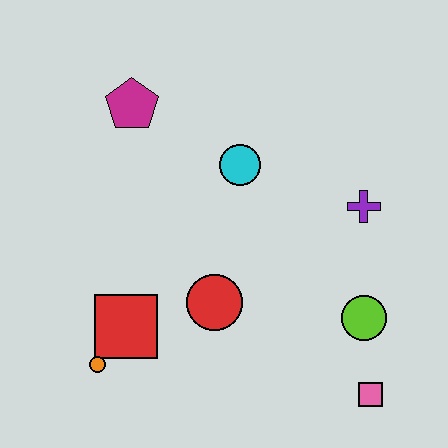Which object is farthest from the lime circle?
The magenta pentagon is farthest from the lime circle.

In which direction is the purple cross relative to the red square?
The purple cross is to the right of the red square.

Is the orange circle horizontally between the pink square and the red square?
No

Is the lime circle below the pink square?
No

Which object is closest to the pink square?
The lime circle is closest to the pink square.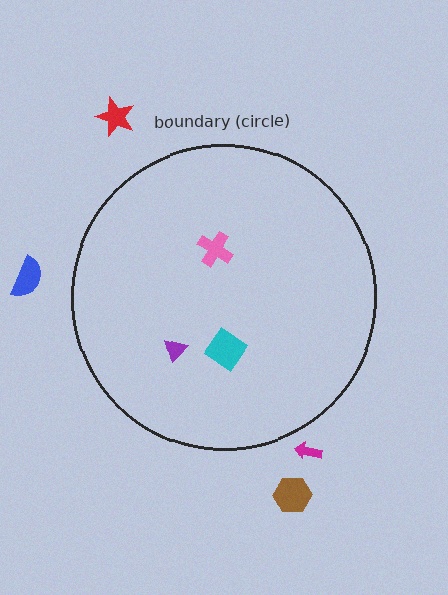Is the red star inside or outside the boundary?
Outside.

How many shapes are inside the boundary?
3 inside, 4 outside.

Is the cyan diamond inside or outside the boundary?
Inside.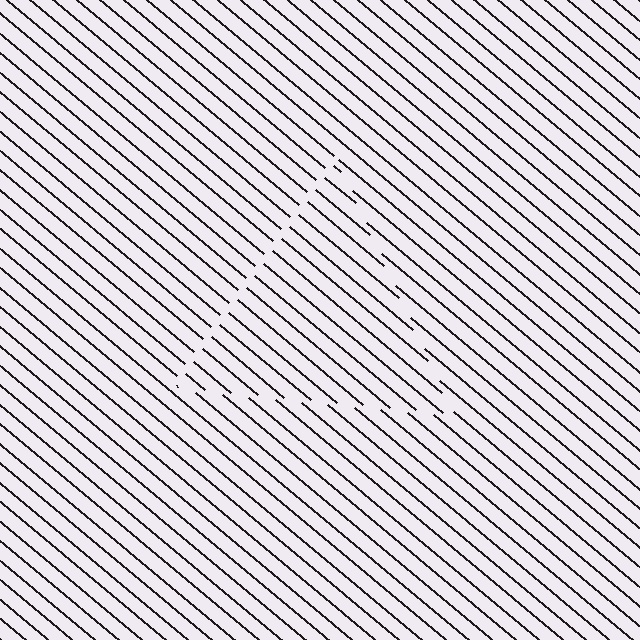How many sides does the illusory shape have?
3 sides — the line-ends trace a triangle.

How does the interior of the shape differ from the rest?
The interior of the shape contains the same grating, shifted by half a period — the contour is defined by the phase discontinuity where line-ends from the inner and outer gratings abut.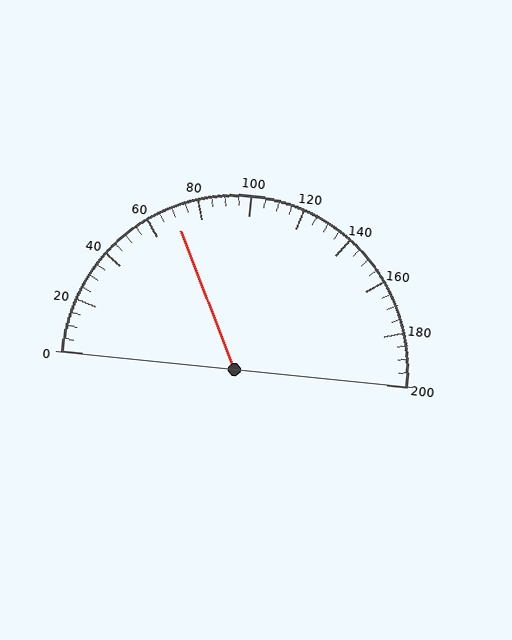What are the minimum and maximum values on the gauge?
The gauge ranges from 0 to 200.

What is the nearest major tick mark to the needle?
The nearest major tick mark is 80.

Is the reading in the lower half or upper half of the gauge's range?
The reading is in the lower half of the range (0 to 200).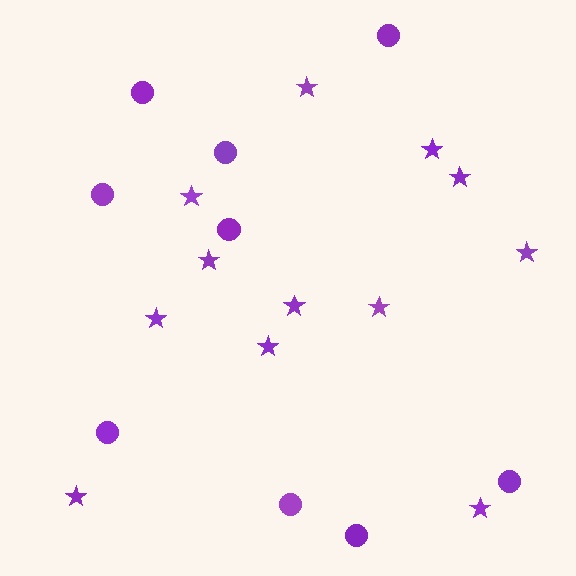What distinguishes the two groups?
There are 2 groups: one group of circles (9) and one group of stars (12).